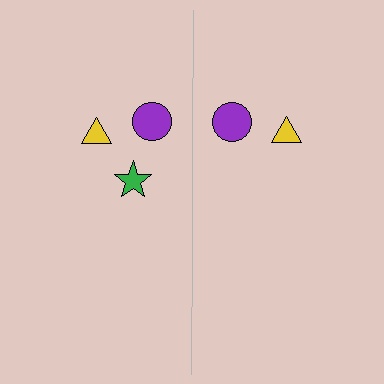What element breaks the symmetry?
A green star is missing from the right side.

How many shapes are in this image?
There are 5 shapes in this image.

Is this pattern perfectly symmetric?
No, the pattern is not perfectly symmetric. A green star is missing from the right side.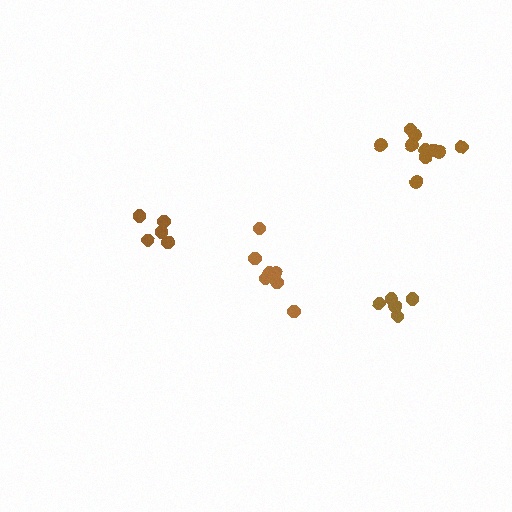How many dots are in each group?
Group 1: 8 dots, Group 2: 5 dots, Group 3: 11 dots, Group 4: 5 dots (29 total).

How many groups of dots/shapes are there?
There are 4 groups.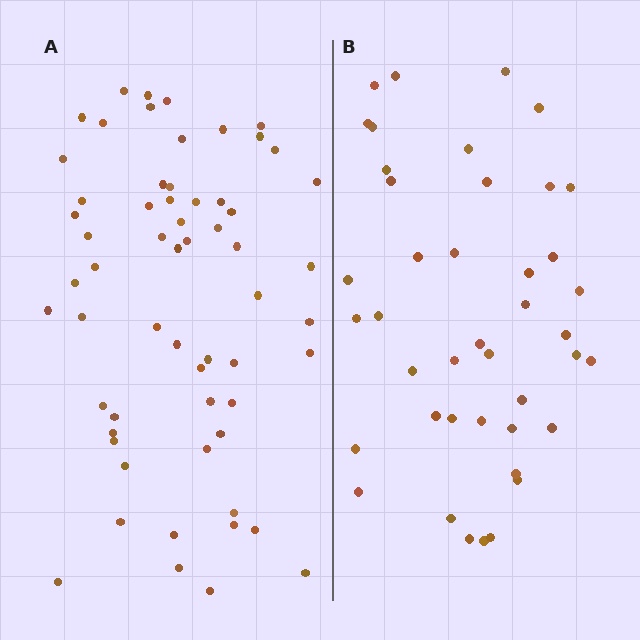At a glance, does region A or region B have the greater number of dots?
Region A (the left region) has more dots.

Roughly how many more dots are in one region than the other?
Region A has approximately 20 more dots than region B.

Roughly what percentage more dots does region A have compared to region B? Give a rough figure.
About 45% more.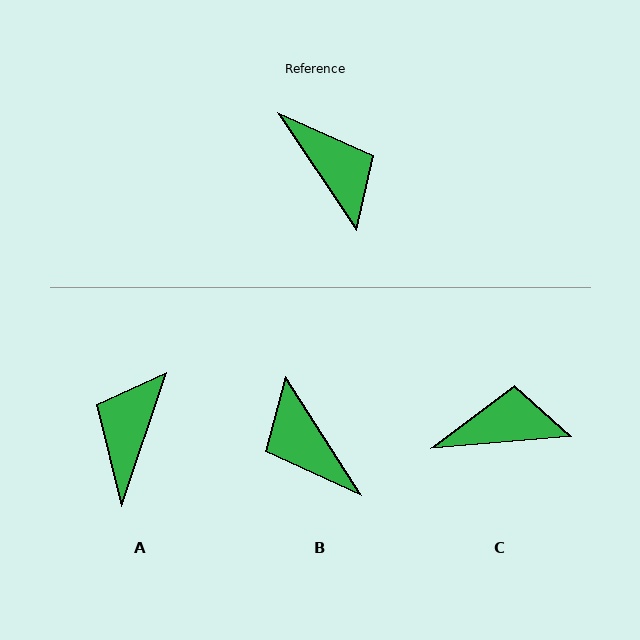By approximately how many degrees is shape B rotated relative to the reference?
Approximately 179 degrees counter-clockwise.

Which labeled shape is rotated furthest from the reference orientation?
B, about 179 degrees away.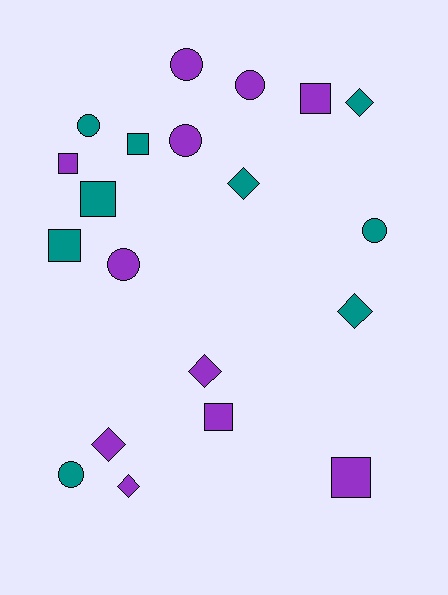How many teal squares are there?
There are 3 teal squares.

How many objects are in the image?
There are 20 objects.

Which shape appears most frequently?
Square, with 7 objects.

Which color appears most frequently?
Purple, with 11 objects.